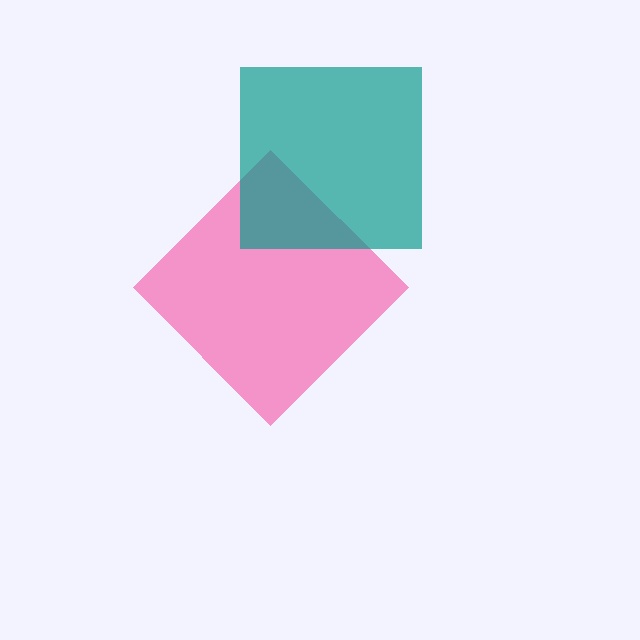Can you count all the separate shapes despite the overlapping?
Yes, there are 2 separate shapes.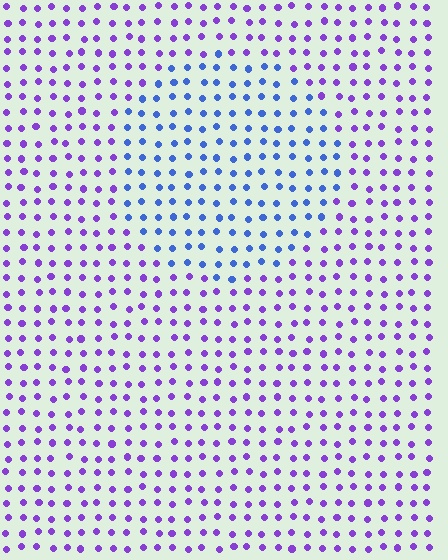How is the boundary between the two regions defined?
The boundary is defined purely by a slight shift in hue (about 46 degrees). Spacing, size, and orientation are identical on both sides.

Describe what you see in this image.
The image is filled with small purple elements in a uniform arrangement. A circle-shaped region is visible where the elements are tinted to a slightly different hue, forming a subtle color boundary.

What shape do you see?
I see a circle.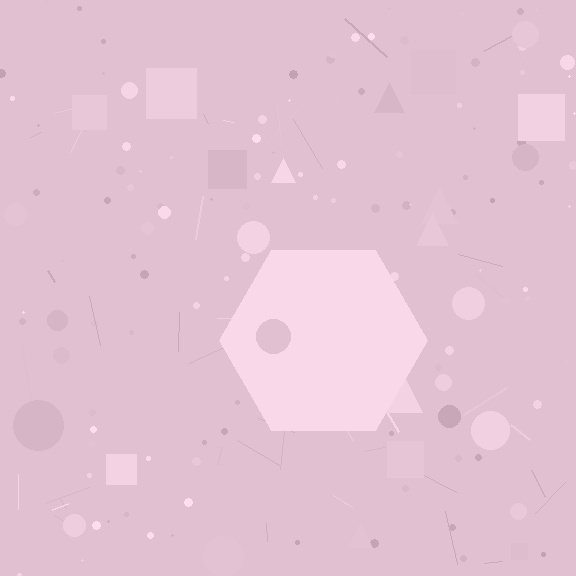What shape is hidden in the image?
A hexagon is hidden in the image.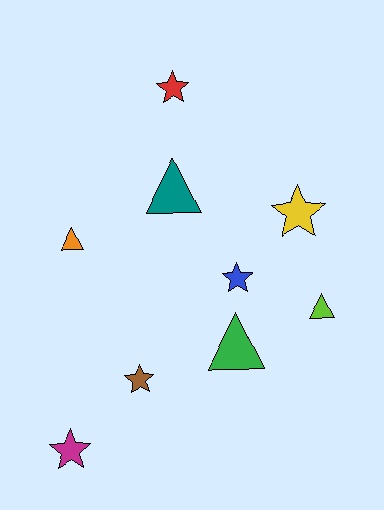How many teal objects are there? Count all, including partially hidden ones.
There is 1 teal object.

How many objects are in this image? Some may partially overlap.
There are 9 objects.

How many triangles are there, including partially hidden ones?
There are 4 triangles.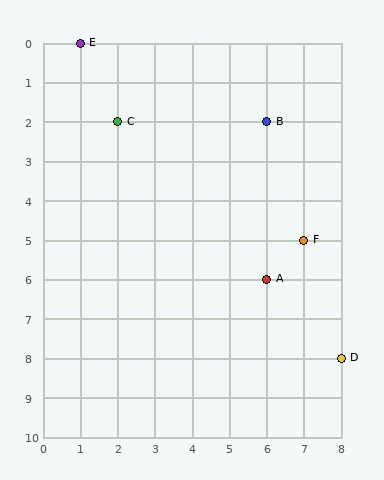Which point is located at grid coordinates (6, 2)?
Point B is at (6, 2).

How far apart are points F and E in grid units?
Points F and E are 6 columns and 5 rows apart (about 7.8 grid units diagonally).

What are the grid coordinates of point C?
Point C is at grid coordinates (2, 2).